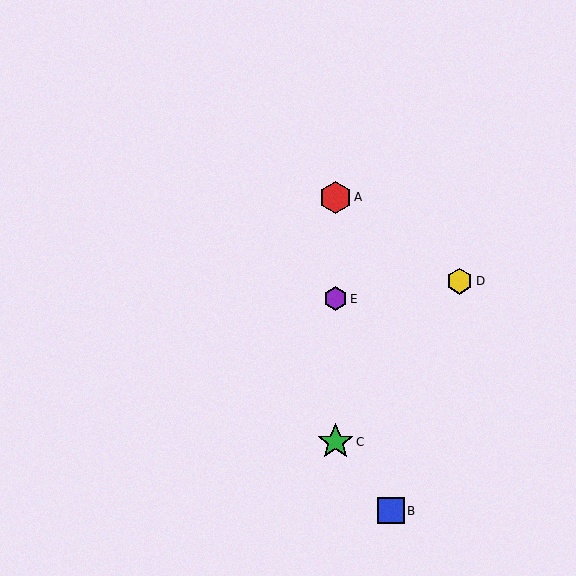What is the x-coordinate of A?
Object A is at x≈335.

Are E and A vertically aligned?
Yes, both are at x≈335.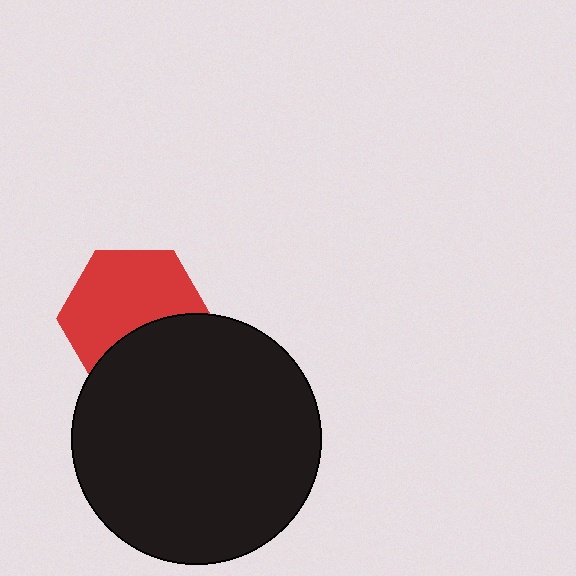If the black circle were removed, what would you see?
You would see the complete red hexagon.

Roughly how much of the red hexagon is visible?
About half of it is visible (roughly 64%).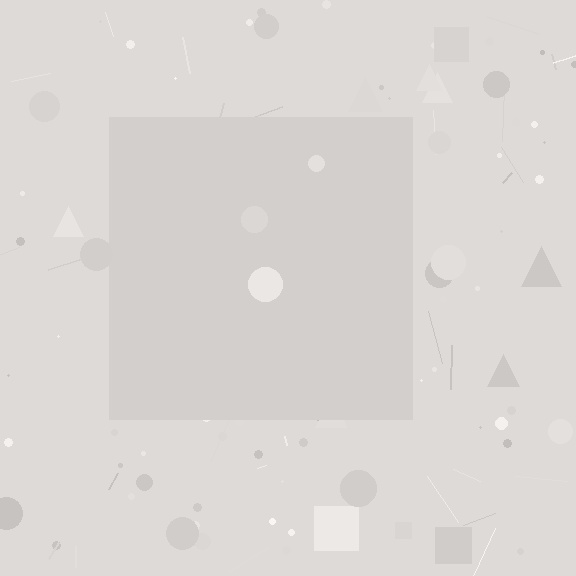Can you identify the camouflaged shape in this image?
The camouflaged shape is a square.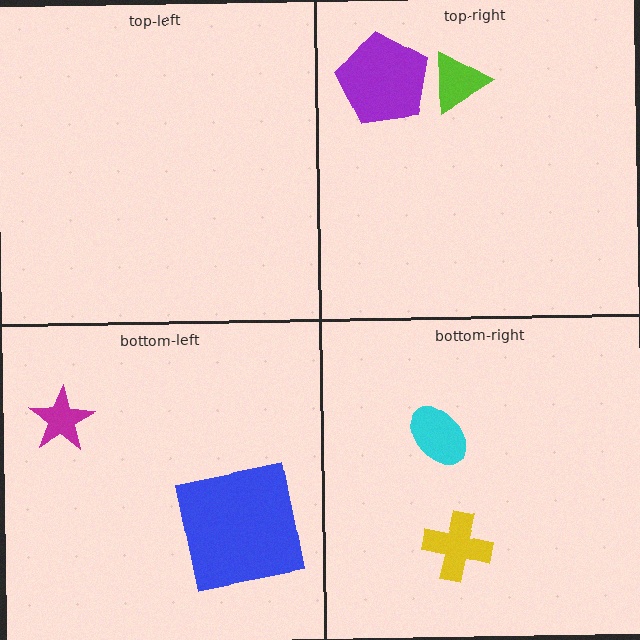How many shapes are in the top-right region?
2.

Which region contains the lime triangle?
The top-right region.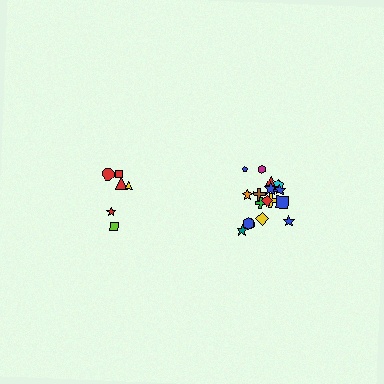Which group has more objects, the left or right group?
The right group.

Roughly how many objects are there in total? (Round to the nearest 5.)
Roughly 25 objects in total.